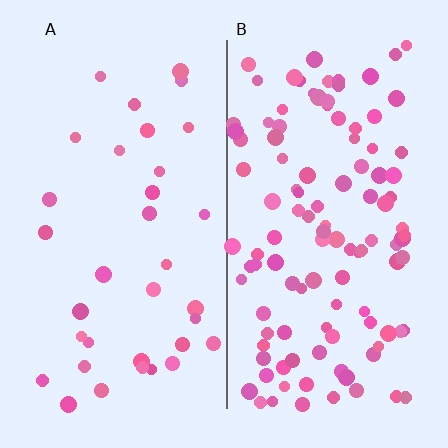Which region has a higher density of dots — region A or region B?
B (the right).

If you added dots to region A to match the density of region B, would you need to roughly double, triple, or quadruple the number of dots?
Approximately triple.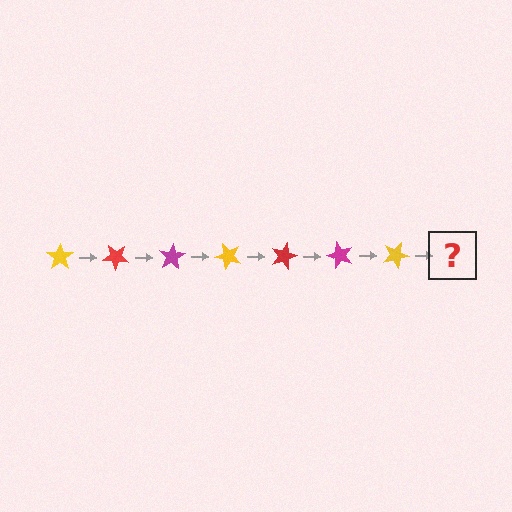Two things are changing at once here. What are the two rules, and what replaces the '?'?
The two rules are that it rotates 40 degrees each step and the color cycles through yellow, red, and magenta. The '?' should be a red star, rotated 280 degrees from the start.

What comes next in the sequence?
The next element should be a red star, rotated 280 degrees from the start.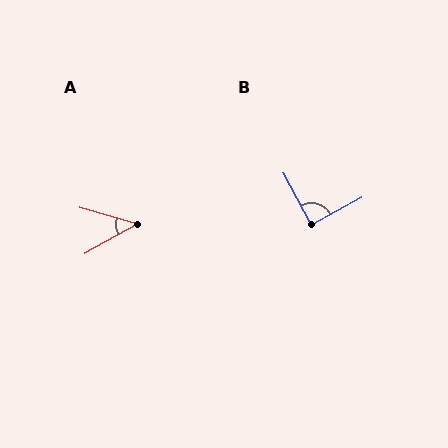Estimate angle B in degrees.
Approximately 89 degrees.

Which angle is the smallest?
A, at approximately 45 degrees.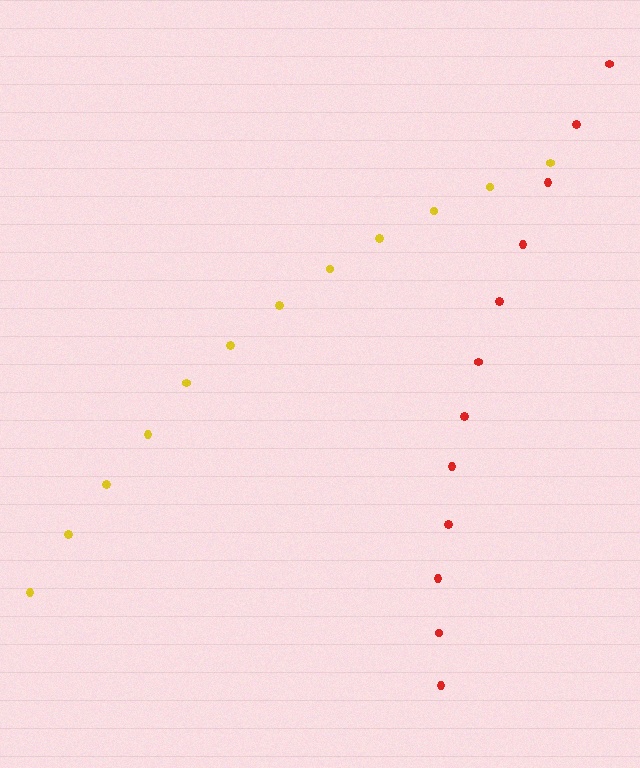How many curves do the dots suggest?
There are 2 distinct paths.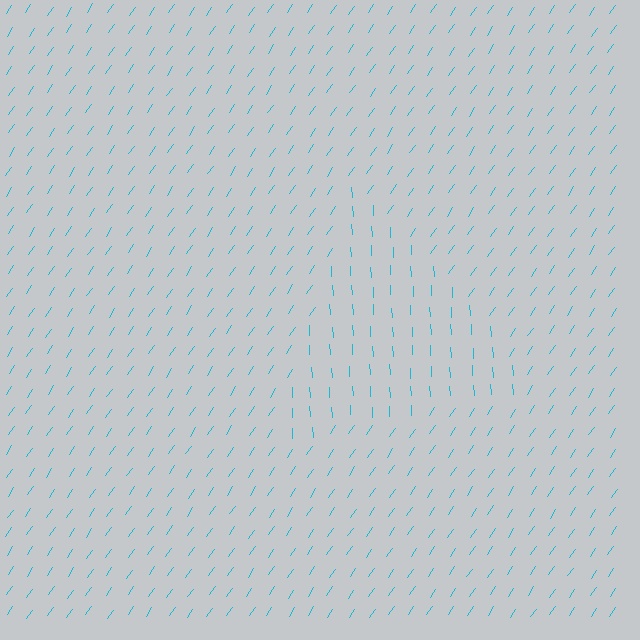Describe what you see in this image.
The image is filled with small cyan line segments. A triangle region in the image has lines oriented differently from the surrounding lines, creating a visible texture boundary.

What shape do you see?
I see a triangle.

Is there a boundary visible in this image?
Yes, there is a texture boundary formed by a change in line orientation.